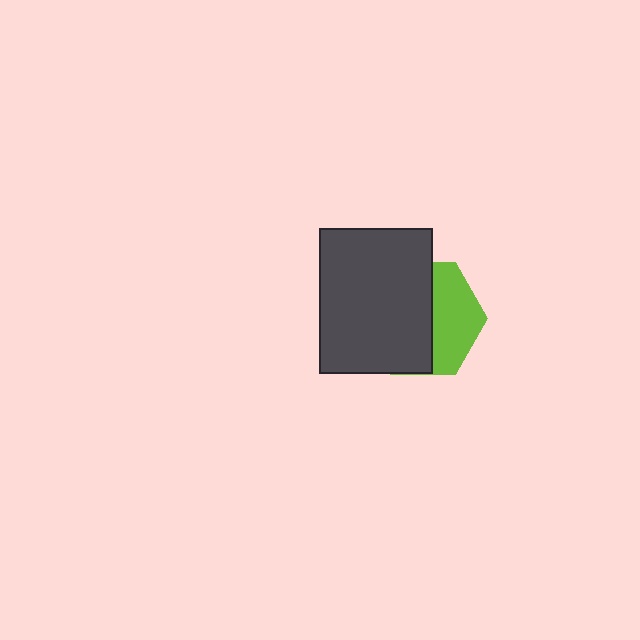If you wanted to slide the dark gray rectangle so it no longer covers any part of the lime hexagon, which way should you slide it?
Slide it left — that is the most direct way to separate the two shapes.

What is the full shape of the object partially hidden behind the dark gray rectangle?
The partially hidden object is a lime hexagon.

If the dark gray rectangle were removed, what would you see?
You would see the complete lime hexagon.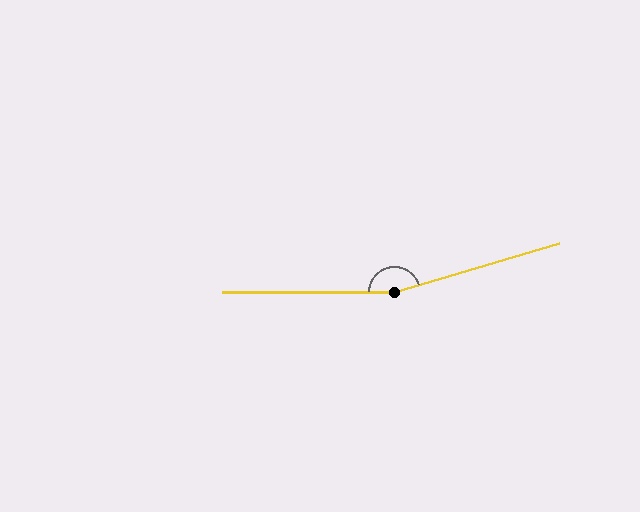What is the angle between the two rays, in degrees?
Approximately 163 degrees.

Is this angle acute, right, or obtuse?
It is obtuse.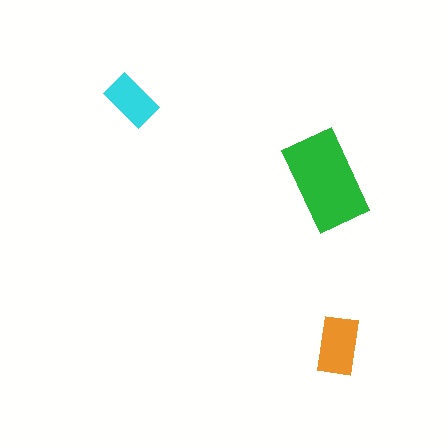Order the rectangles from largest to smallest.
the green one, the orange one, the cyan one.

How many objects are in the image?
There are 3 objects in the image.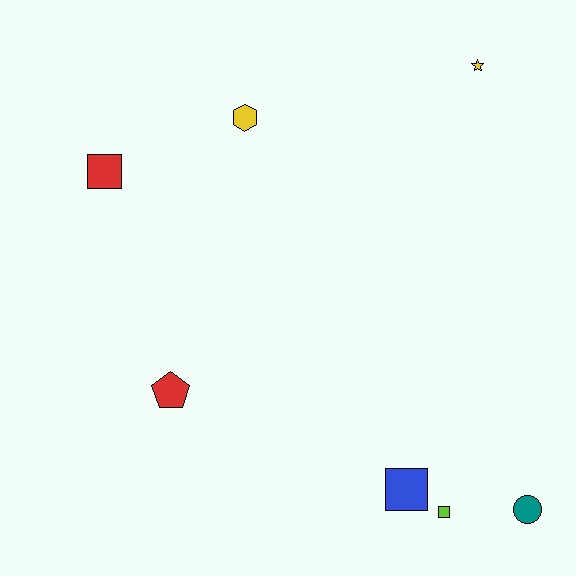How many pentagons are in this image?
There is 1 pentagon.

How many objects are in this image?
There are 7 objects.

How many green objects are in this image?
There are no green objects.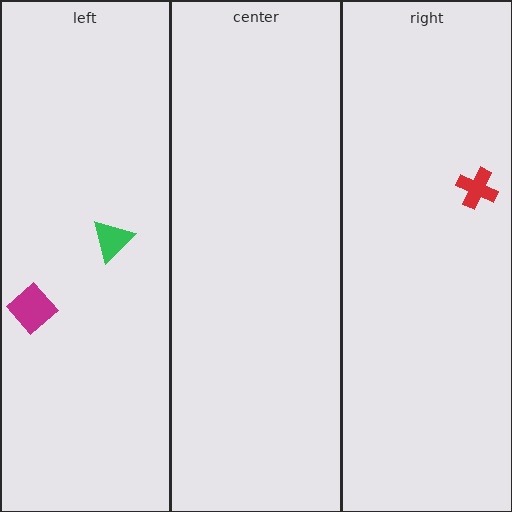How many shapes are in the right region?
1.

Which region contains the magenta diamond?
The left region.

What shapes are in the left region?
The magenta diamond, the green triangle.